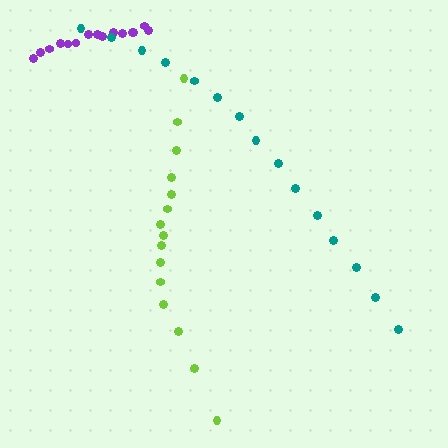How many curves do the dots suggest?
There are 3 distinct paths.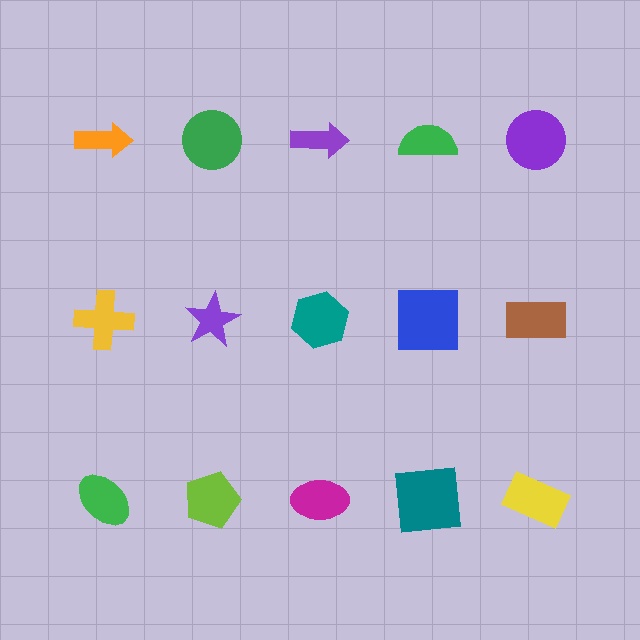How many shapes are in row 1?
5 shapes.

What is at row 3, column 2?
A lime pentagon.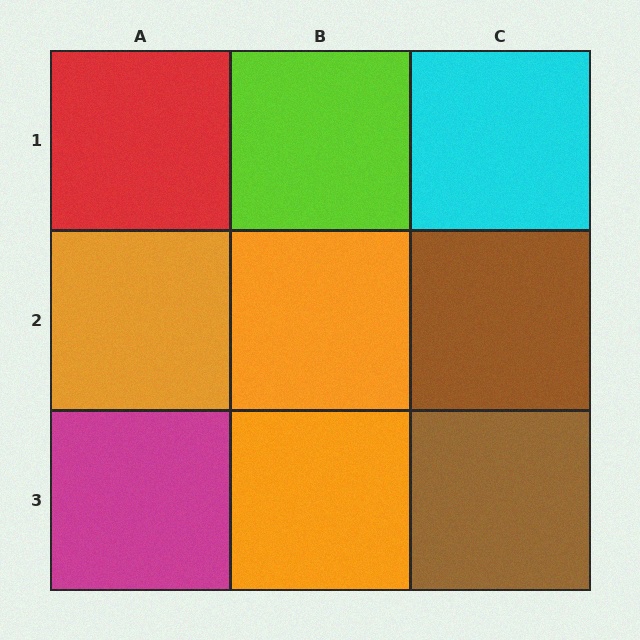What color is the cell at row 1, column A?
Red.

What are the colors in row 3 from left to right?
Magenta, orange, brown.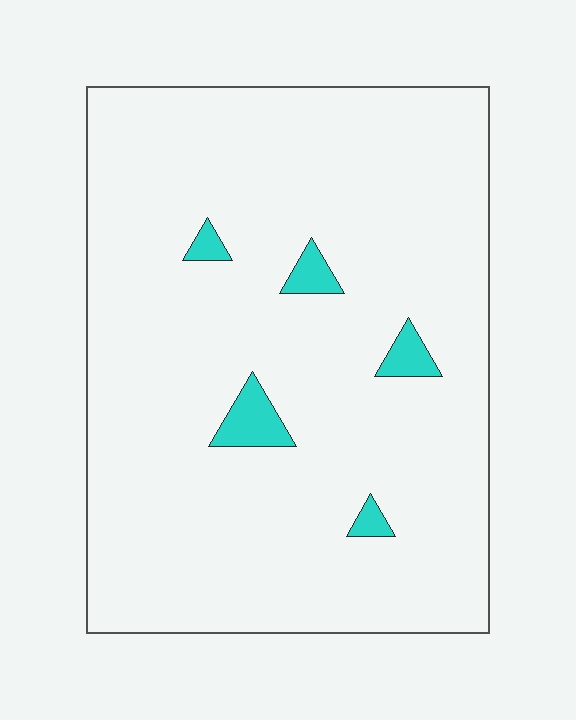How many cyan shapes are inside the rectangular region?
5.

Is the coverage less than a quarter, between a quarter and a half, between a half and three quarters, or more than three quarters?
Less than a quarter.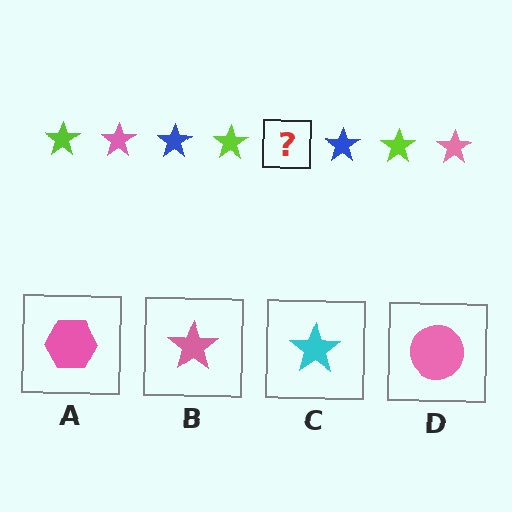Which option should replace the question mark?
Option B.